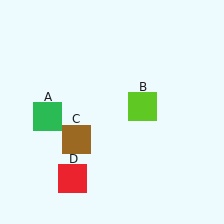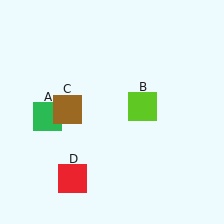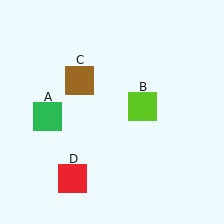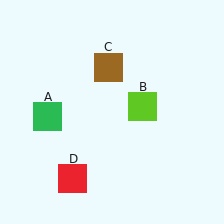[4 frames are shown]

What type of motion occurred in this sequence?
The brown square (object C) rotated clockwise around the center of the scene.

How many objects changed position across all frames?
1 object changed position: brown square (object C).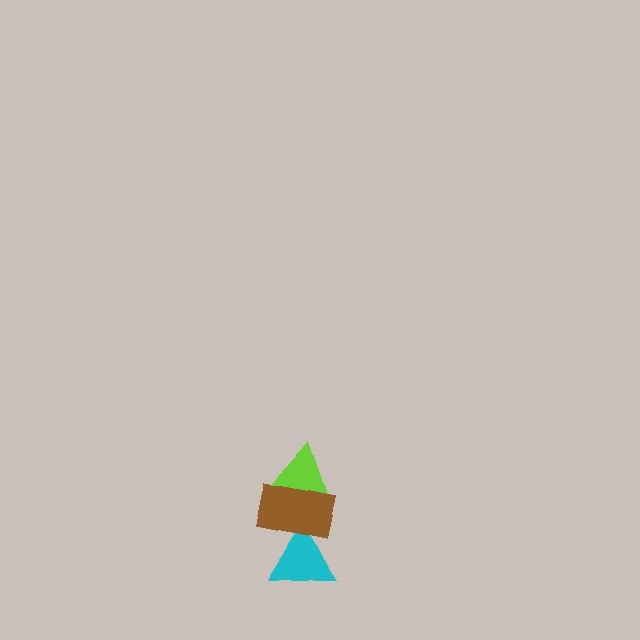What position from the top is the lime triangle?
The lime triangle is 1st from the top.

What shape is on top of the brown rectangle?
The lime triangle is on top of the brown rectangle.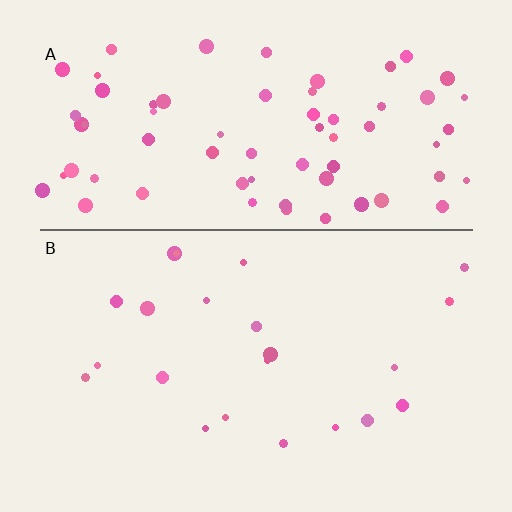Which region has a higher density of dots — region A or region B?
A (the top).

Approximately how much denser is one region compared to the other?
Approximately 3.3× — region A over region B.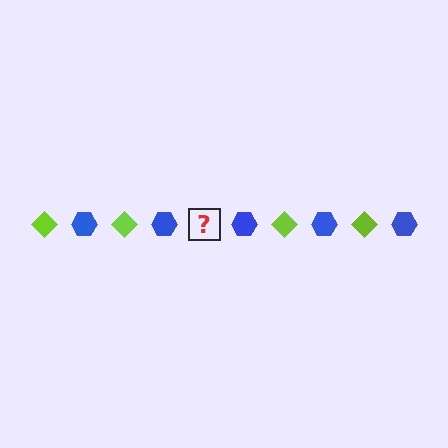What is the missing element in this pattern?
The missing element is a lime diamond.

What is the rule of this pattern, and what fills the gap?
The rule is that the pattern alternates between lime diamond and blue hexagon. The gap should be filled with a lime diamond.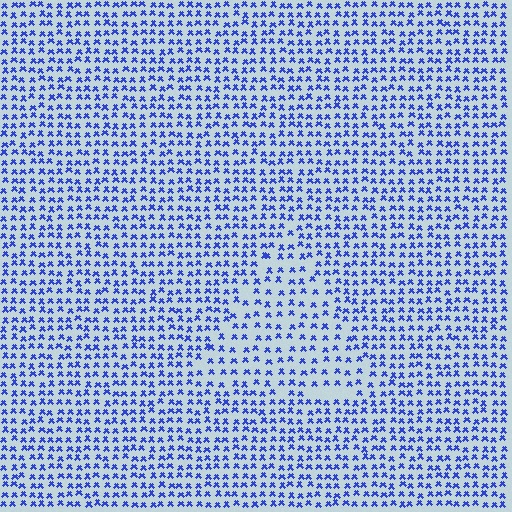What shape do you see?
I see a triangle.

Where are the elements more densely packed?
The elements are more densely packed outside the triangle boundary.